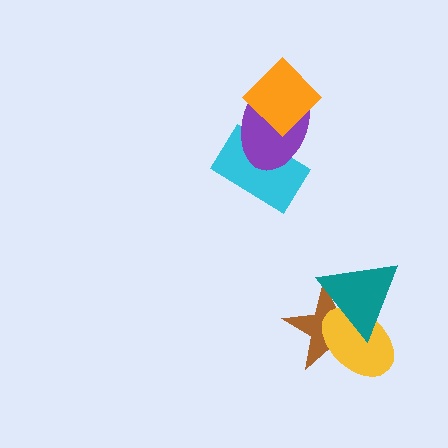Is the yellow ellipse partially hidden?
Yes, it is partially covered by another shape.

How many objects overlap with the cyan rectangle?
1 object overlaps with the cyan rectangle.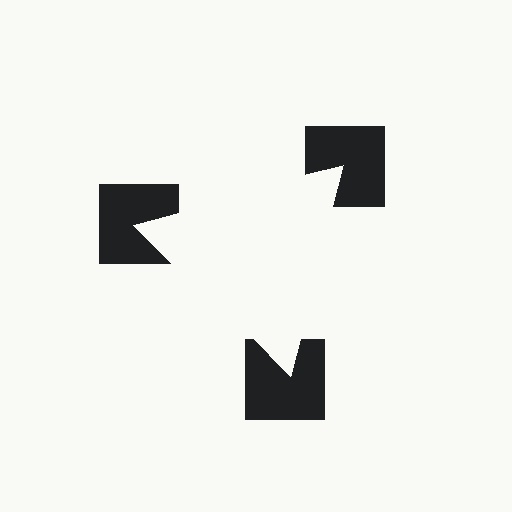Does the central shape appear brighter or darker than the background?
It typically appears slightly brighter than the background, even though no actual brightness change is drawn.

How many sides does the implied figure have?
3 sides.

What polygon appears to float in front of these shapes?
An illusory triangle — its edges are inferred from the aligned wedge cuts in the notched squares, not physically drawn.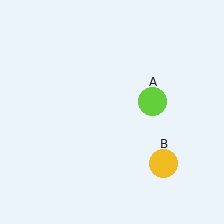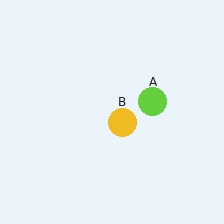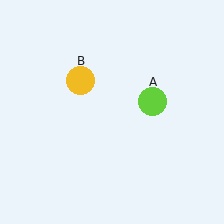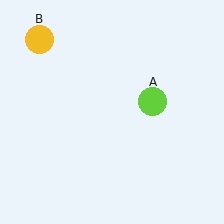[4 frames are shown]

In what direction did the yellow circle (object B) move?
The yellow circle (object B) moved up and to the left.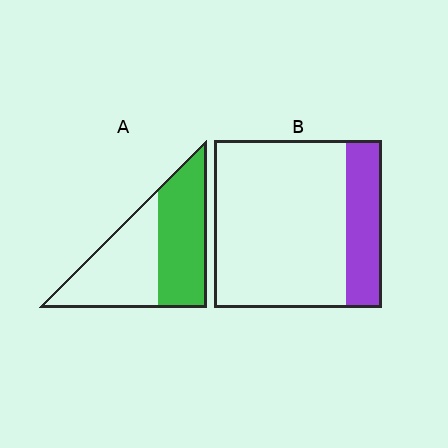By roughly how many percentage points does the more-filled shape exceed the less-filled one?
By roughly 30 percentage points (A over B).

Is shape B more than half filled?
No.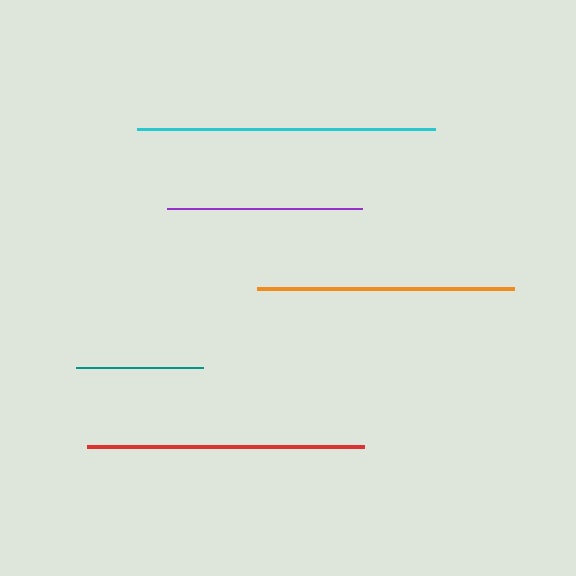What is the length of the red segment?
The red segment is approximately 277 pixels long.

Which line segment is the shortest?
The teal line is the shortest at approximately 126 pixels.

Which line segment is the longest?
The cyan line is the longest at approximately 298 pixels.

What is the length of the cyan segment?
The cyan segment is approximately 298 pixels long.